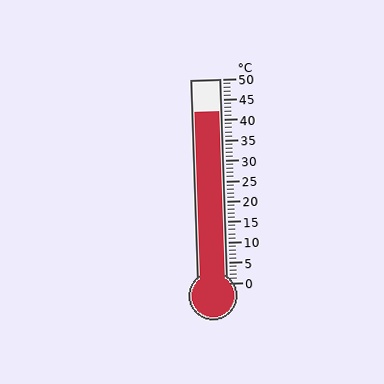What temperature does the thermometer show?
The thermometer shows approximately 42°C.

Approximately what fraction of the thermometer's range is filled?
The thermometer is filled to approximately 85% of its range.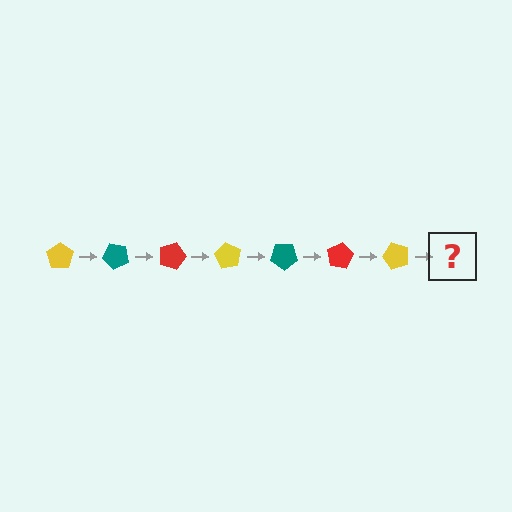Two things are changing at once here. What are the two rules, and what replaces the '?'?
The two rules are that it rotates 45 degrees each step and the color cycles through yellow, teal, and red. The '?' should be a teal pentagon, rotated 315 degrees from the start.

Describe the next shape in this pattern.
It should be a teal pentagon, rotated 315 degrees from the start.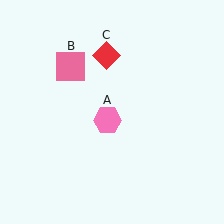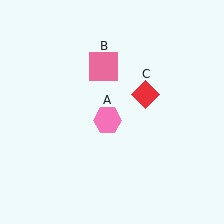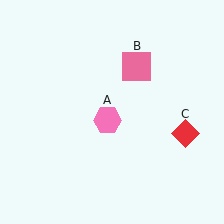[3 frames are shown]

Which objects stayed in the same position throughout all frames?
Pink hexagon (object A) remained stationary.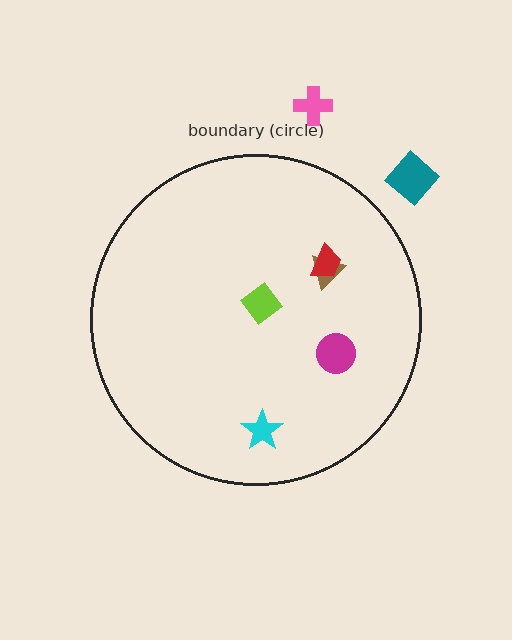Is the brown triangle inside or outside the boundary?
Inside.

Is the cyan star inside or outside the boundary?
Inside.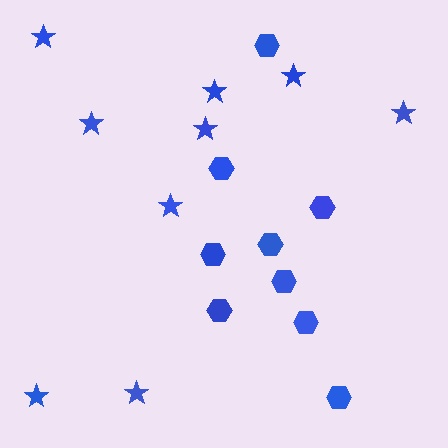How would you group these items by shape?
There are 2 groups: one group of hexagons (9) and one group of stars (9).